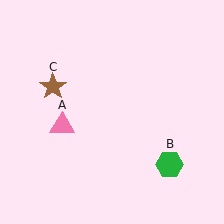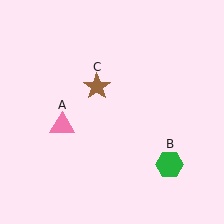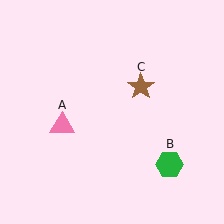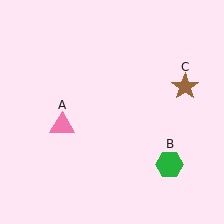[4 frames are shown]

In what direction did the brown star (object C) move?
The brown star (object C) moved right.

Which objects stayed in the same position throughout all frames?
Pink triangle (object A) and green hexagon (object B) remained stationary.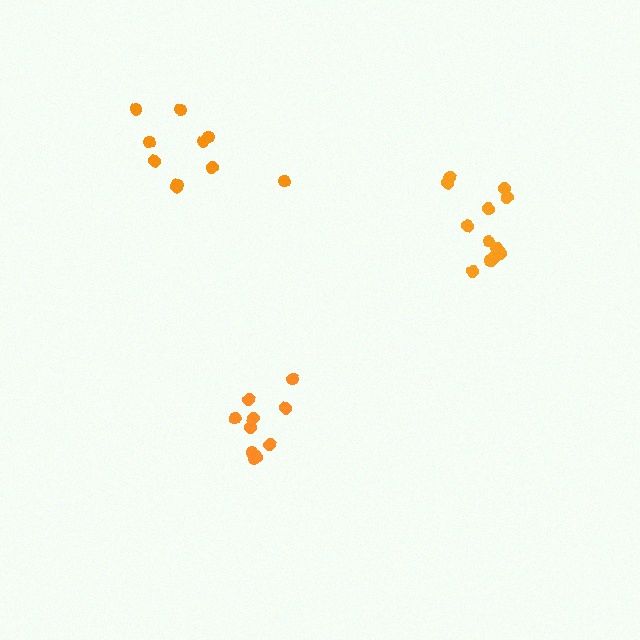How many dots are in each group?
Group 1: 13 dots, Group 2: 10 dots, Group 3: 10 dots (33 total).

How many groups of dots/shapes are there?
There are 3 groups.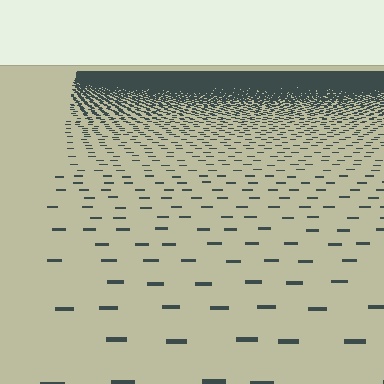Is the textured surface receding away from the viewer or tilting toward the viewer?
The surface is receding away from the viewer. Texture elements get smaller and denser toward the top.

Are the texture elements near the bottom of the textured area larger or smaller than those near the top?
Larger. Near the bottom, elements are closer to the viewer and appear at a bigger on-screen size.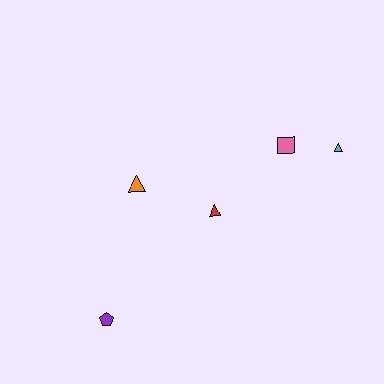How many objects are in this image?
There are 5 objects.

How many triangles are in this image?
There are 3 triangles.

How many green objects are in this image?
There are no green objects.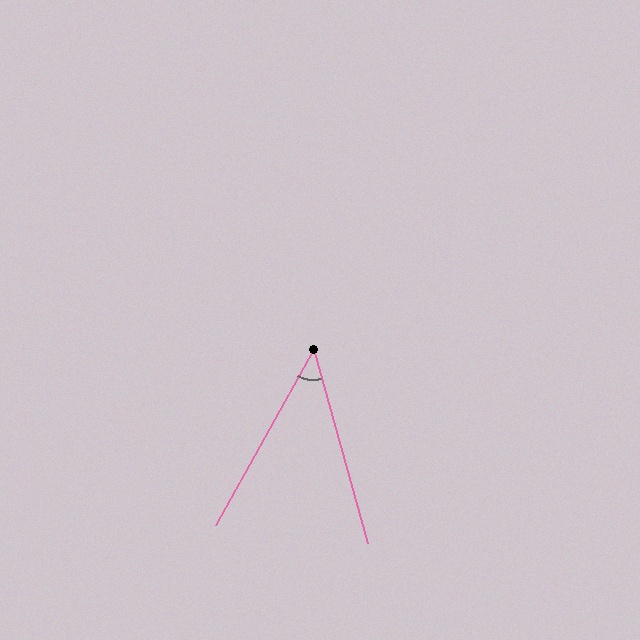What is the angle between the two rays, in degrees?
Approximately 44 degrees.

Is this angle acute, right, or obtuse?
It is acute.